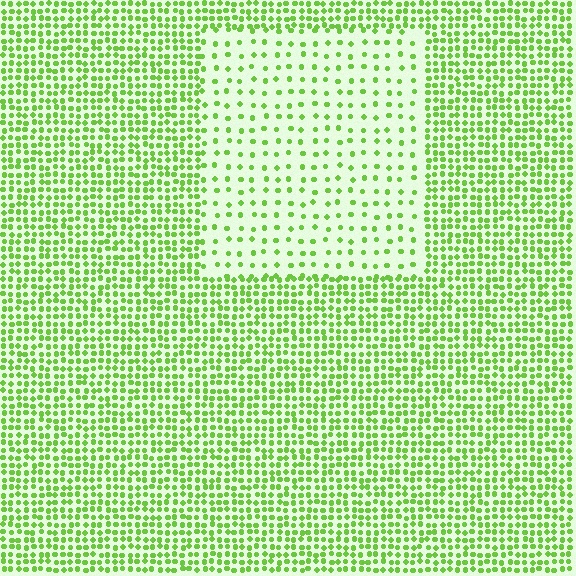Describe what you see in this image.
The image contains small lime elements arranged at two different densities. A rectangle-shaped region is visible where the elements are less densely packed than the surrounding area.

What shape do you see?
I see a rectangle.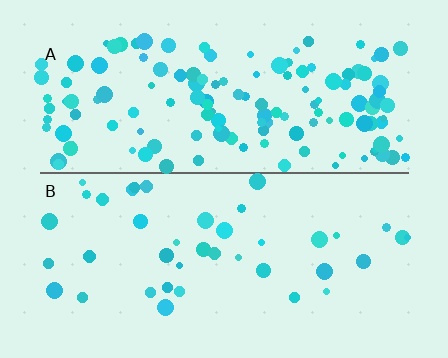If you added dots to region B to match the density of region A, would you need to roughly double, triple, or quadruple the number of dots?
Approximately triple.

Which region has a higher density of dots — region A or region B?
A (the top).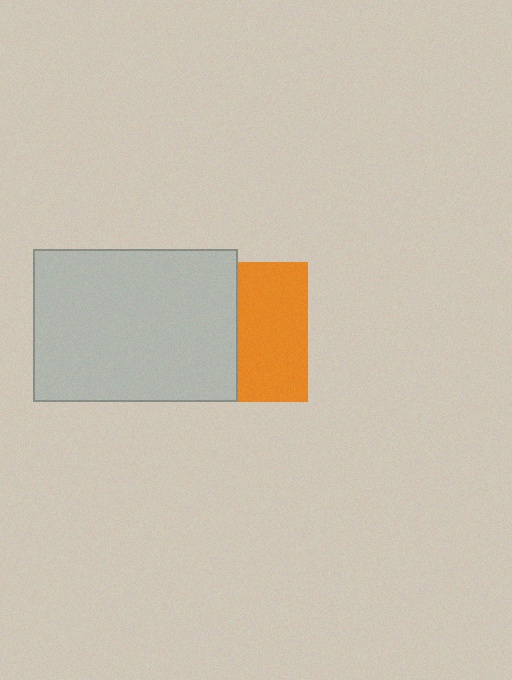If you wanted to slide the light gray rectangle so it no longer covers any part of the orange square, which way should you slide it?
Slide it left — that is the most direct way to separate the two shapes.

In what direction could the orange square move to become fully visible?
The orange square could move right. That would shift it out from behind the light gray rectangle entirely.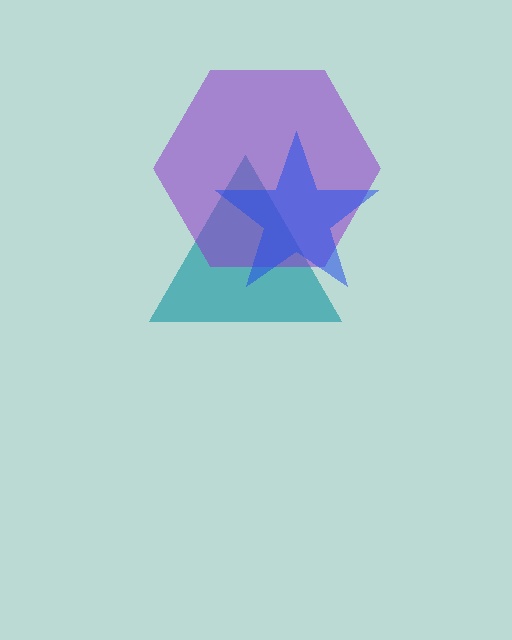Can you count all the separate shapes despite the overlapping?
Yes, there are 3 separate shapes.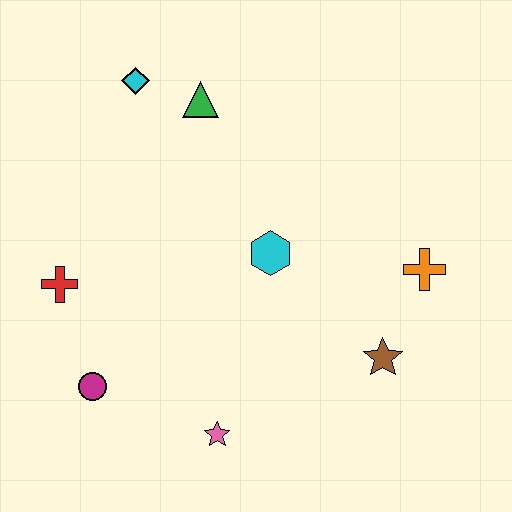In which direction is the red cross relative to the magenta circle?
The red cross is above the magenta circle.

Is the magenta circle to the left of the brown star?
Yes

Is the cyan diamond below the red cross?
No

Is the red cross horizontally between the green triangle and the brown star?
No